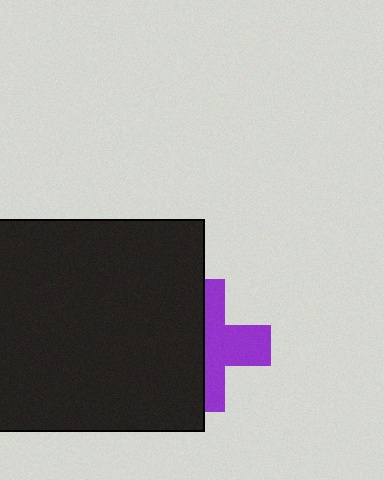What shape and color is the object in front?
The object in front is a black square.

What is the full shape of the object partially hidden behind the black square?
The partially hidden object is a purple cross.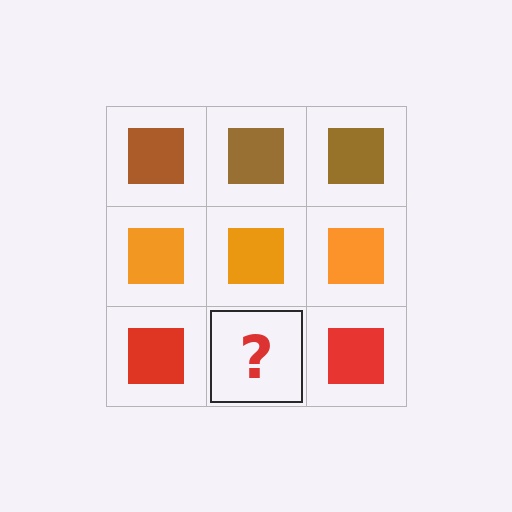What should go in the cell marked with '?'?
The missing cell should contain a red square.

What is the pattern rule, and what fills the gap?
The rule is that each row has a consistent color. The gap should be filled with a red square.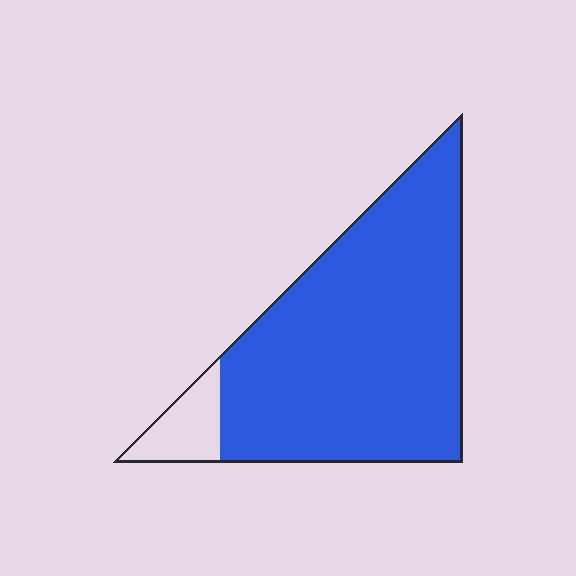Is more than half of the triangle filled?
Yes.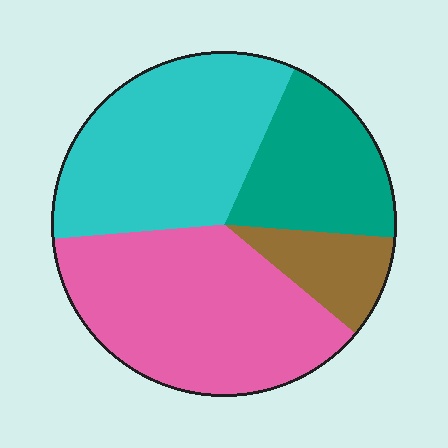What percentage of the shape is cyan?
Cyan covers around 35% of the shape.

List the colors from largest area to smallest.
From largest to smallest: pink, cyan, teal, brown.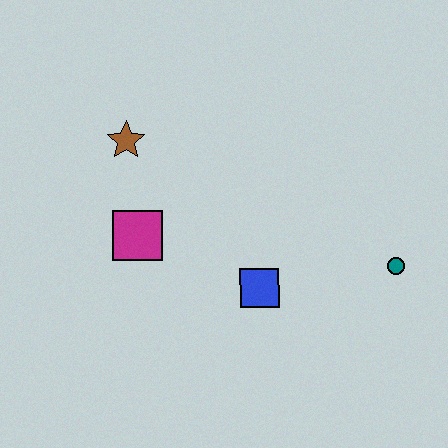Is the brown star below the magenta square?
No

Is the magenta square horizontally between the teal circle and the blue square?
No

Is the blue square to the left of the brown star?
No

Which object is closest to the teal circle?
The blue square is closest to the teal circle.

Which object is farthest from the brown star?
The teal circle is farthest from the brown star.